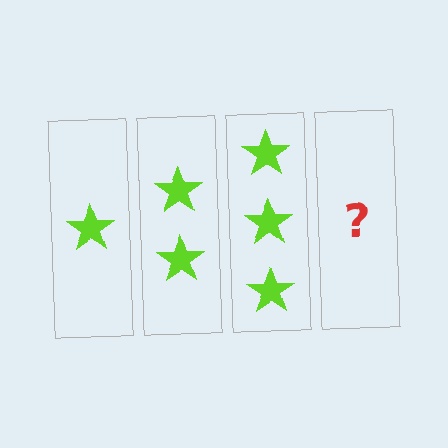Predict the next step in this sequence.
The next step is 4 stars.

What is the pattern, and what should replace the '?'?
The pattern is that each step adds one more star. The '?' should be 4 stars.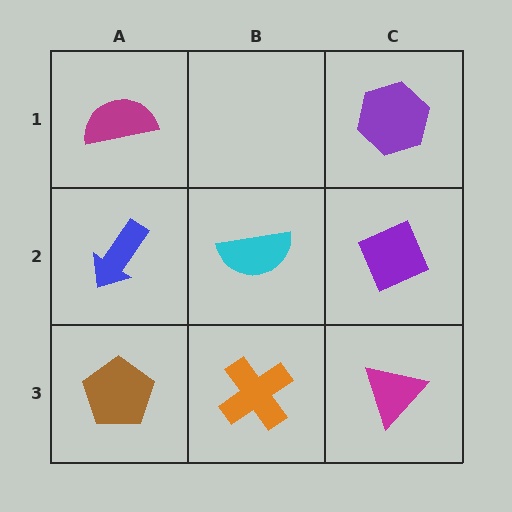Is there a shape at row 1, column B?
No, that cell is empty.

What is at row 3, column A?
A brown pentagon.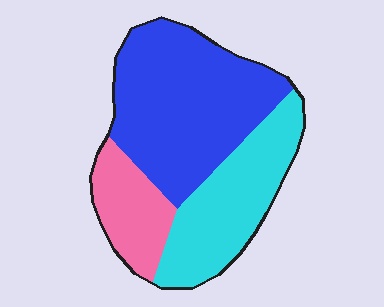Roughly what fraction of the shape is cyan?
Cyan covers about 30% of the shape.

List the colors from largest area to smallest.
From largest to smallest: blue, cyan, pink.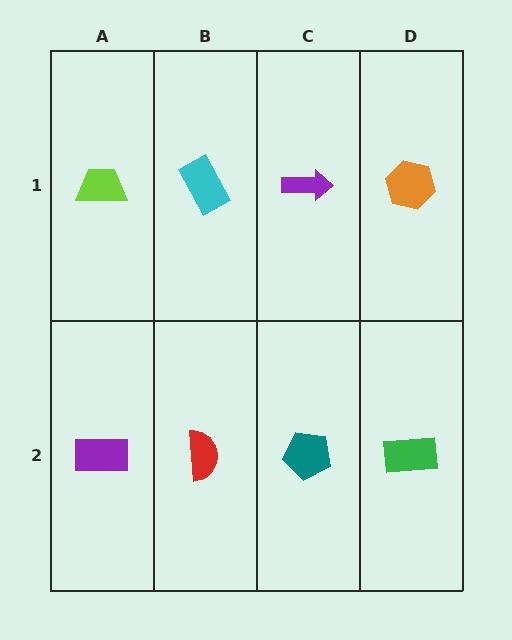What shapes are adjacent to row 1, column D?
A green rectangle (row 2, column D), a purple arrow (row 1, column C).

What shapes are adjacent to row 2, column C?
A purple arrow (row 1, column C), a red semicircle (row 2, column B), a green rectangle (row 2, column D).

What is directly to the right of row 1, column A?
A cyan rectangle.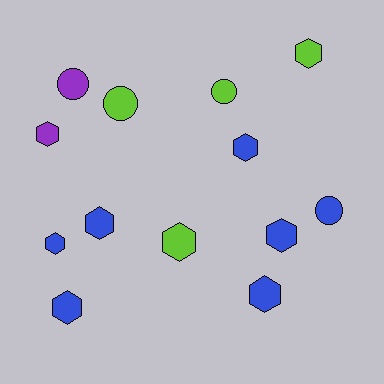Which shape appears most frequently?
Hexagon, with 9 objects.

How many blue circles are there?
There is 1 blue circle.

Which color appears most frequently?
Blue, with 7 objects.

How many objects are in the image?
There are 13 objects.